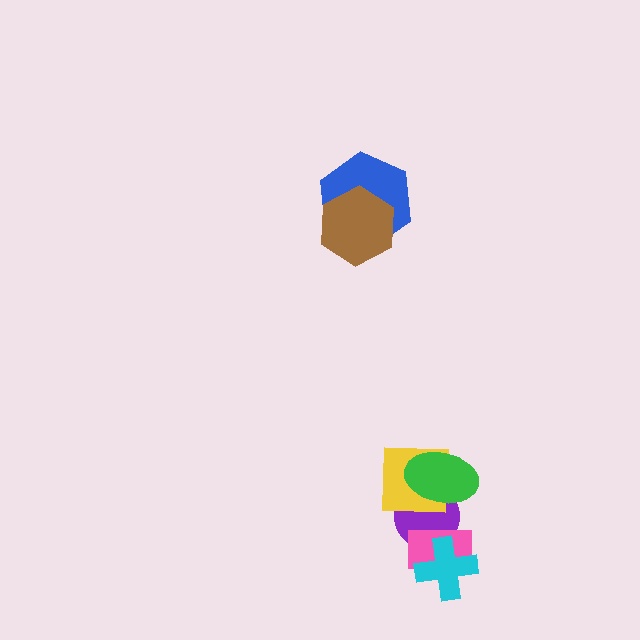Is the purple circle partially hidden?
Yes, it is partially covered by another shape.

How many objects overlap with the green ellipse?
2 objects overlap with the green ellipse.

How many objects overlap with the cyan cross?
2 objects overlap with the cyan cross.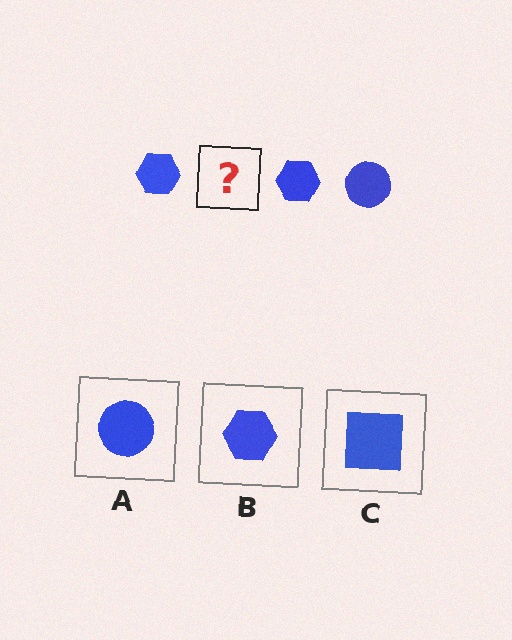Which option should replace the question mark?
Option A.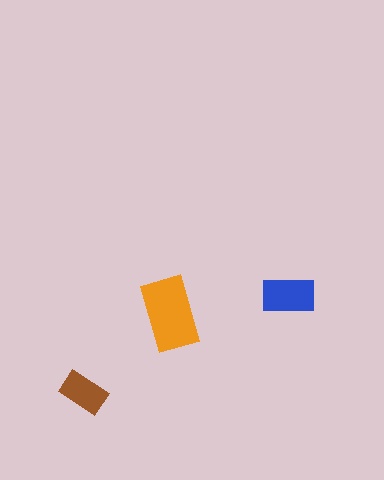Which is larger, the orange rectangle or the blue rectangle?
The orange one.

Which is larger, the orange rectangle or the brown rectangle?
The orange one.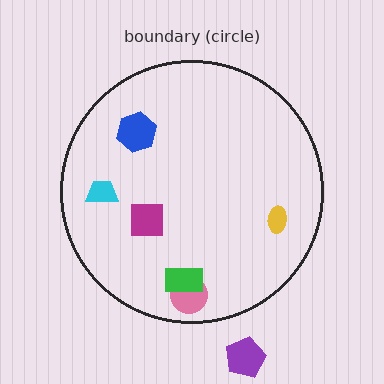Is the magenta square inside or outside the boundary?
Inside.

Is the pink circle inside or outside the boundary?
Inside.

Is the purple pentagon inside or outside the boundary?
Outside.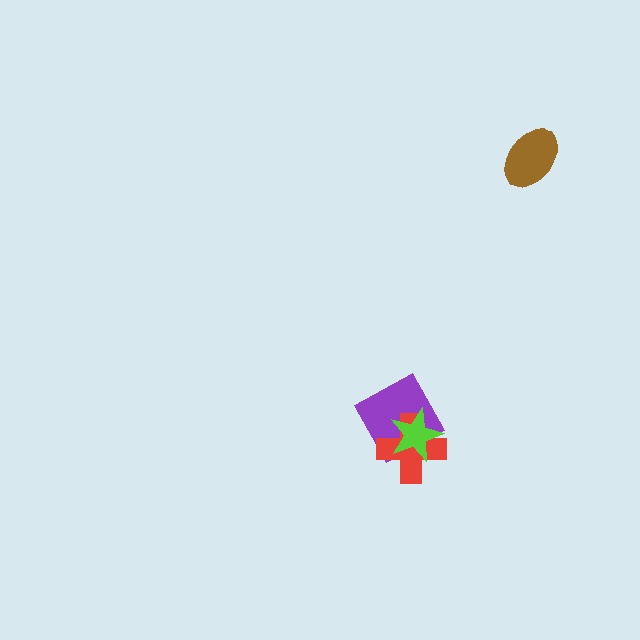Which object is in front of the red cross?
The lime star is in front of the red cross.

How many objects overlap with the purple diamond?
2 objects overlap with the purple diamond.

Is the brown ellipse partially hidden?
No, no other shape covers it.